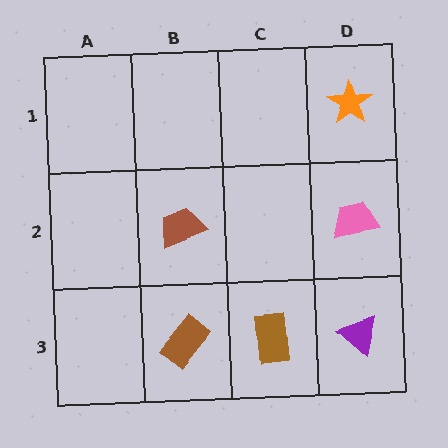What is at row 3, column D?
A purple triangle.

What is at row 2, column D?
A pink trapezoid.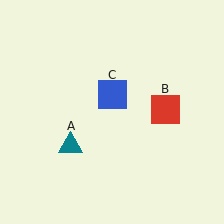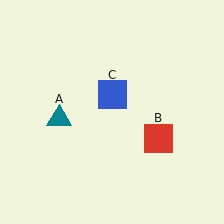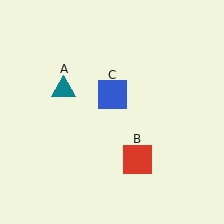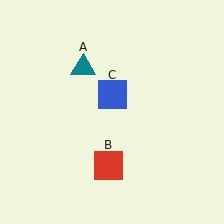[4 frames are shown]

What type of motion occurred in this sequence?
The teal triangle (object A), red square (object B) rotated clockwise around the center of the scene.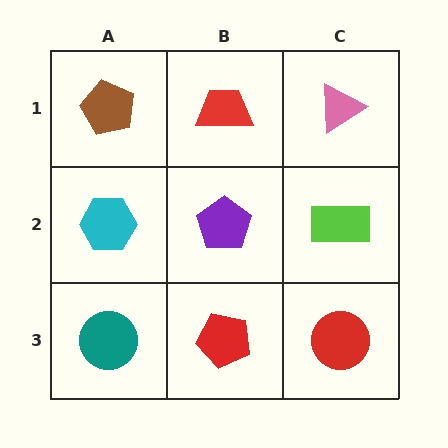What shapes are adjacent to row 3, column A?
A cyan hexagon (row 2, column A), a red pentagon (row 3, column B).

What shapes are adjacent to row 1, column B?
A purple pentagon (row 2, column B), a brown pentagon (row 1, column A), a pink triangle (row 1, column C).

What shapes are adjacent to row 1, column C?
A lime rectangle (row 2, column C), a red trapezoid (row 1, column B).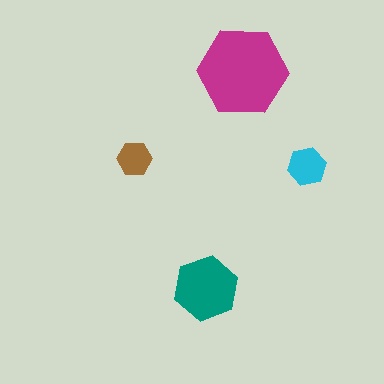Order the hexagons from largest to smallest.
the magenta one, the teal one, the cyan one, the brown one.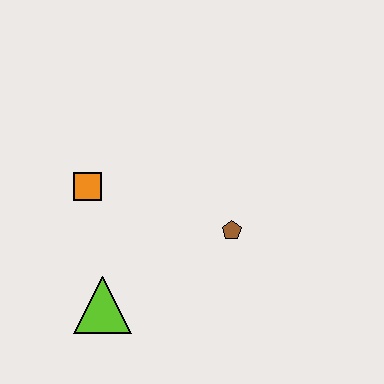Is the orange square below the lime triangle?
No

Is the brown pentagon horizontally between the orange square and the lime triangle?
No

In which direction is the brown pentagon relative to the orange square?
The brown pentagon is to the right of the orange square.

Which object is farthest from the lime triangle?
The brown pentagon is farthest from the lime triangle.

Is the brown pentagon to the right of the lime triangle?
Yes